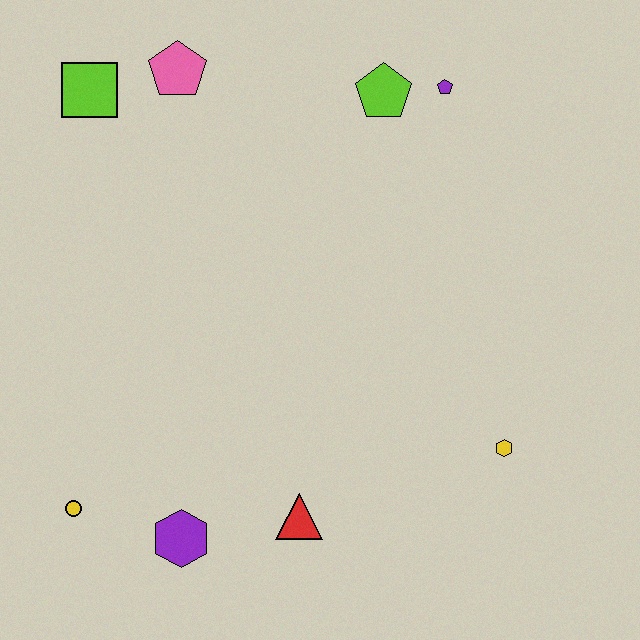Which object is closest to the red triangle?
The purple hexagon is closest to the red triangle.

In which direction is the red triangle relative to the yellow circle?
The red triangle is to the right of the yellow circle.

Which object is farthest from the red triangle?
The lime square is farthest from the red triangle.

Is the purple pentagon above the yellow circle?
Yes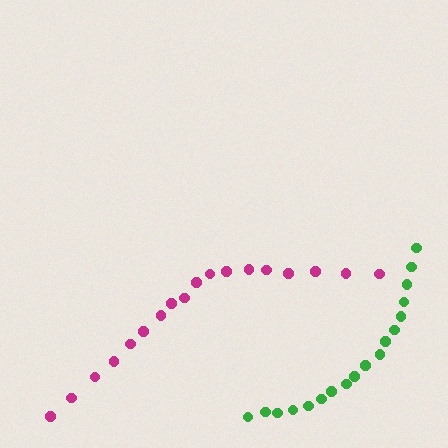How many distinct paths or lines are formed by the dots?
There are 2 distinct paths.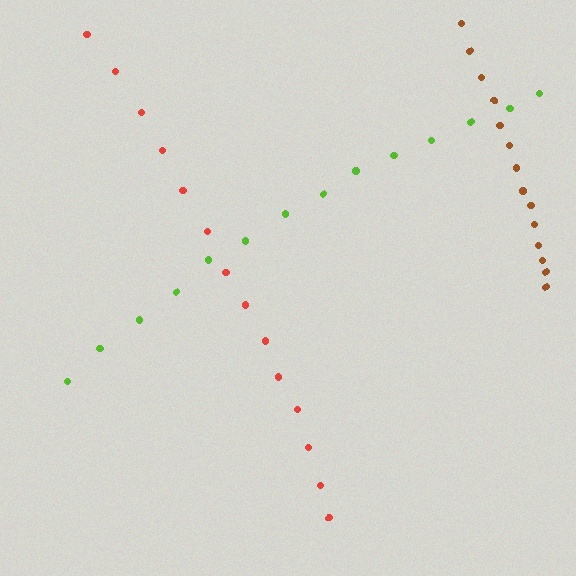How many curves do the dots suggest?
There are 3 distinct paths.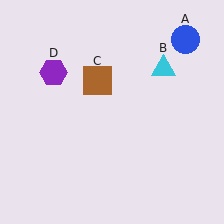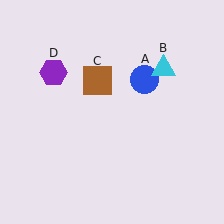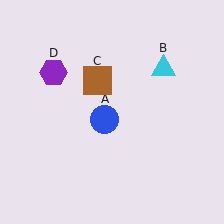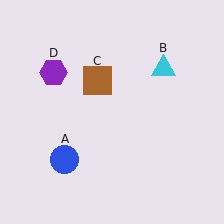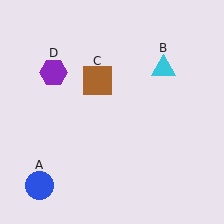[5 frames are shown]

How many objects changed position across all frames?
1 object changed position: blue circle (object A).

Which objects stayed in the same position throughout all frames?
Cyan triangle (object B) and brown square (object C) and purple hexagon (object D) remained stationary.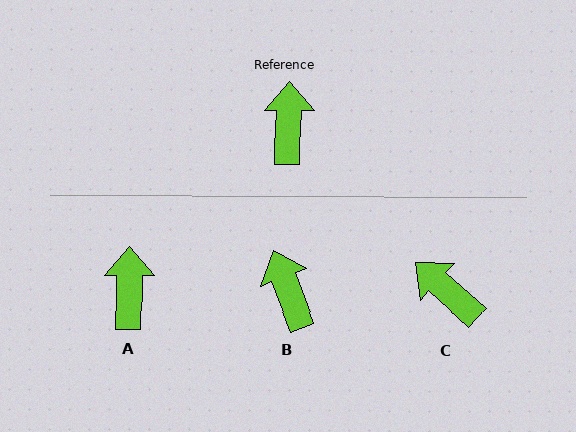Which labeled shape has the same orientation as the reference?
A.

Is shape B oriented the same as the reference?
No, it is off by about 22 degrees.